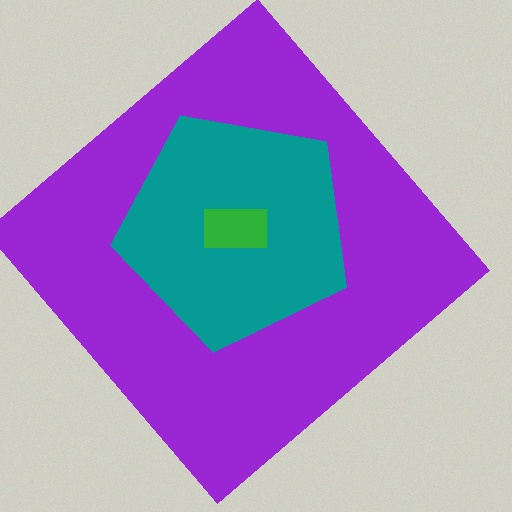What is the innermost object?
The green rectangle.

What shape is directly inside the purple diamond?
The teal pentagon.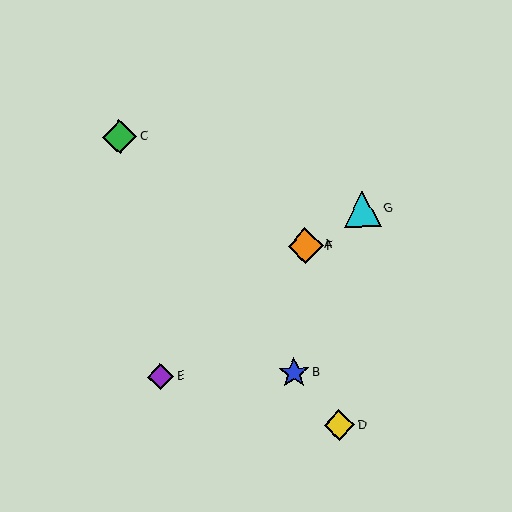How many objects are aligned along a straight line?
3 objects (A, F, G) are aligned along a straight line.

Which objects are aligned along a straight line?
Objects A, F, G are aligned along a straight line.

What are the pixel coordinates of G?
Object G is at (362, 209).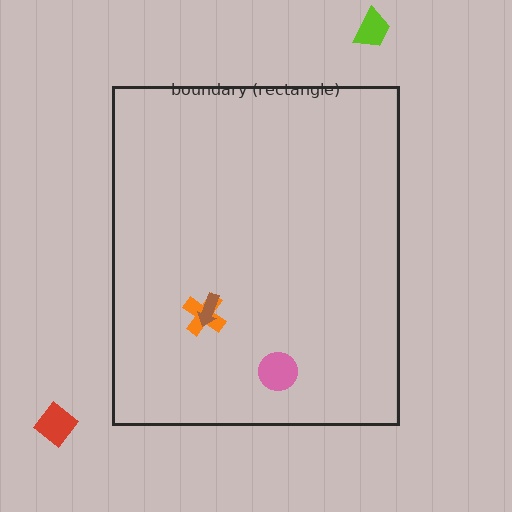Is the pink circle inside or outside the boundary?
Inside.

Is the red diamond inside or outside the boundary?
Outside.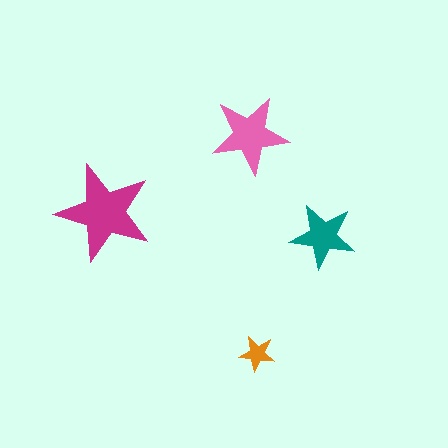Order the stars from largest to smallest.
the magenta one, the pink one, the teal one, the orange one.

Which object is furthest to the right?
The teal star is rightmost.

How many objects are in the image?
There are 4 objects in the image.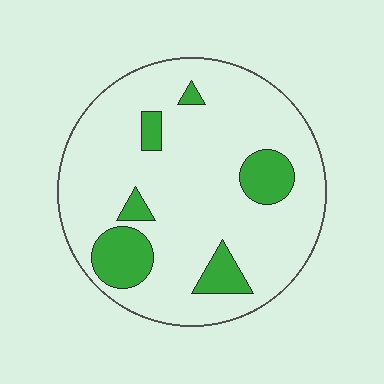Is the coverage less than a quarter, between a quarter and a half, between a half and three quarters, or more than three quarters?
Less than a quarter.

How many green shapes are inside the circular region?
6.